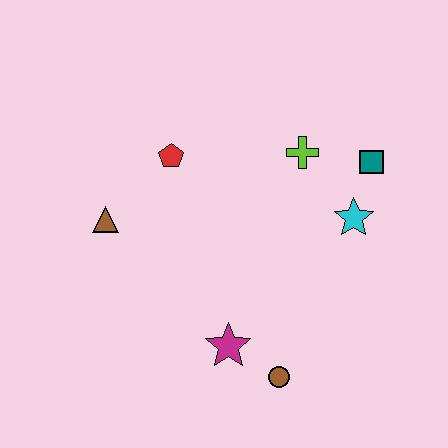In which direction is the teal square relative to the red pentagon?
The teal square is to the right of the red pentagon.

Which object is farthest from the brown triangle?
The teal square is farthest from the brown triangle.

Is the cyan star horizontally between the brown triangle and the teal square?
Yes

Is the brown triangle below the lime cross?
Yes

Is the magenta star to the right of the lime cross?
No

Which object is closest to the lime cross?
The teal square is closest to the lime cross.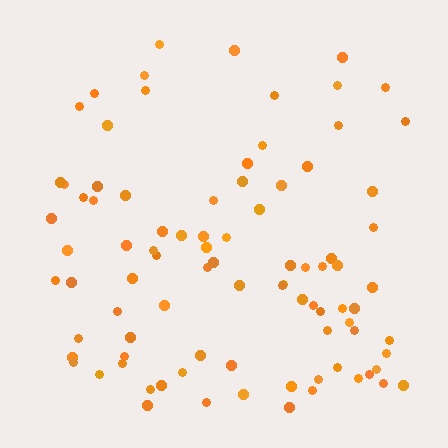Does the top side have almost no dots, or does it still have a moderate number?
Still a moderate number, just noticeably fewer than the bottom.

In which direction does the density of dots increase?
From top to bottom, with the bottom side densest.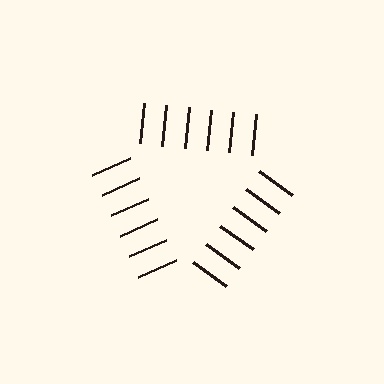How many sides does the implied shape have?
3 sides — the line-ends trace a triangle.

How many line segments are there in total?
18 — 6 along each of the 3 edges.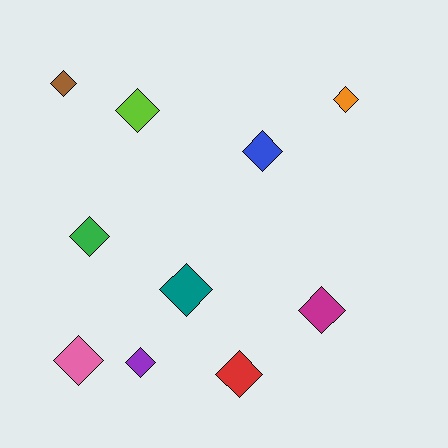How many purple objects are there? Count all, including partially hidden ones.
There is 1 purple object.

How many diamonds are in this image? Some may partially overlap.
There are 10 diamonds.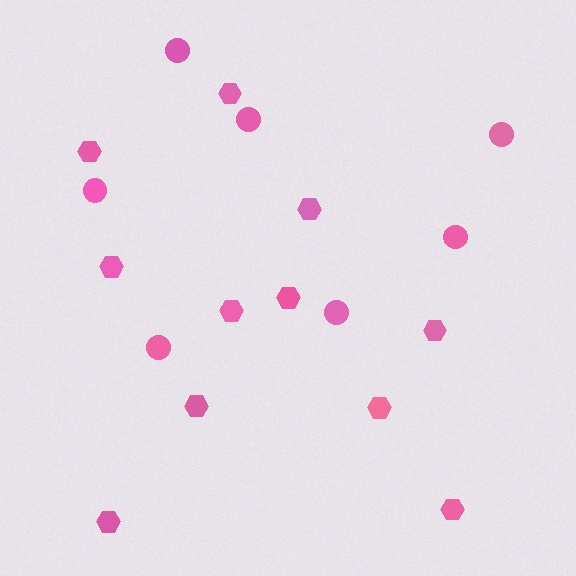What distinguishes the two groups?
There are 2 groups: one group of hexagons (11) and one group of circles (7).